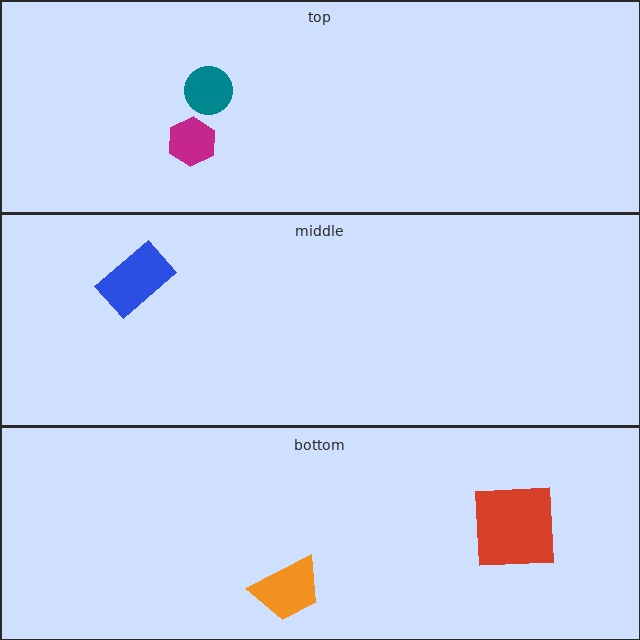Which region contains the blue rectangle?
The middle region.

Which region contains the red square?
The bottom region.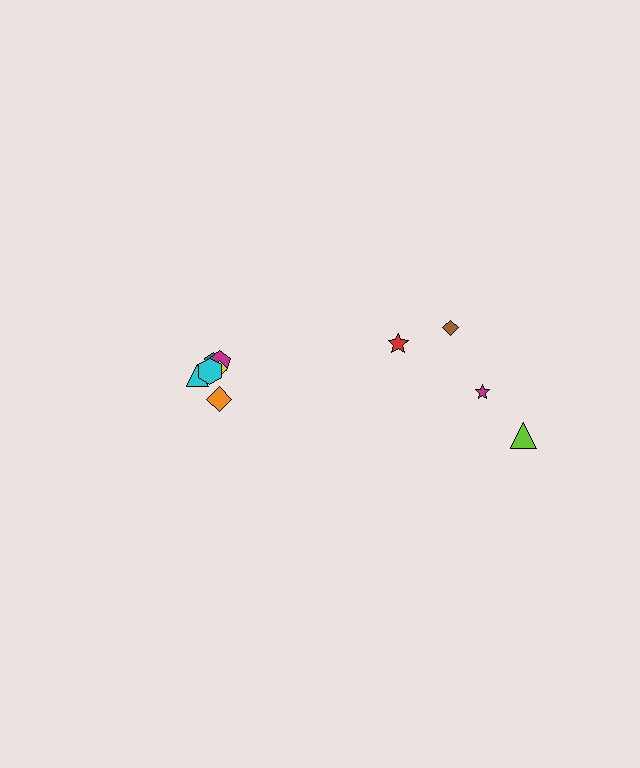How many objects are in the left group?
There are 6 objects.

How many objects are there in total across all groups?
There are 10 objects.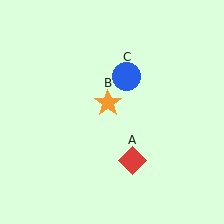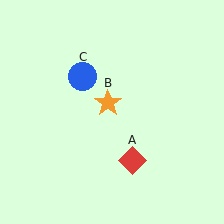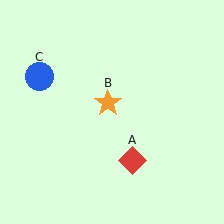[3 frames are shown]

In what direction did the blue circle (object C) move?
The blue circle (object C) moved left.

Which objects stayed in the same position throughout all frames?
Red diamond (object A) and orange star (object B) remained stationary.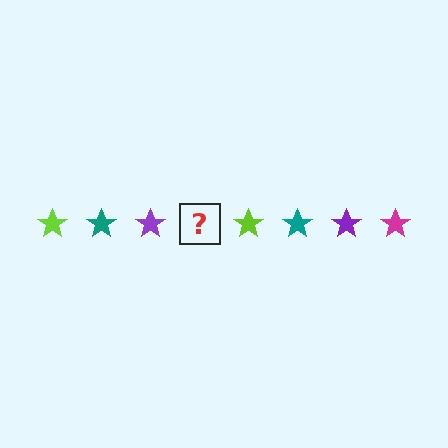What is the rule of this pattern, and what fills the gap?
The rule is that the pattern cycles through lime, teal, purple, magenta stars. The gap should be filled with a magenta star.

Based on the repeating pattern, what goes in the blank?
The blank should be a magenta star.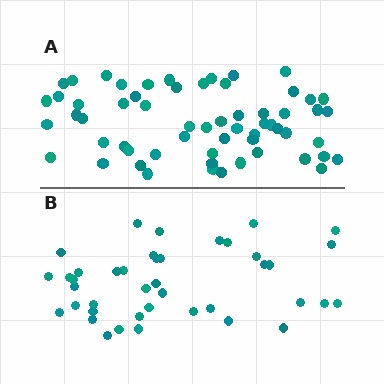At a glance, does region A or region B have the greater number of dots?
Region A (the top region) has more dots.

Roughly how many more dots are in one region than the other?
Region A has approximately 20 more dots than region B.